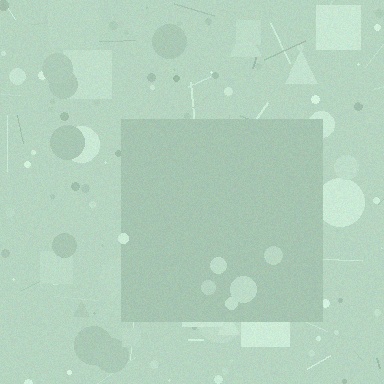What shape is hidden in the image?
A square is hidden in the image.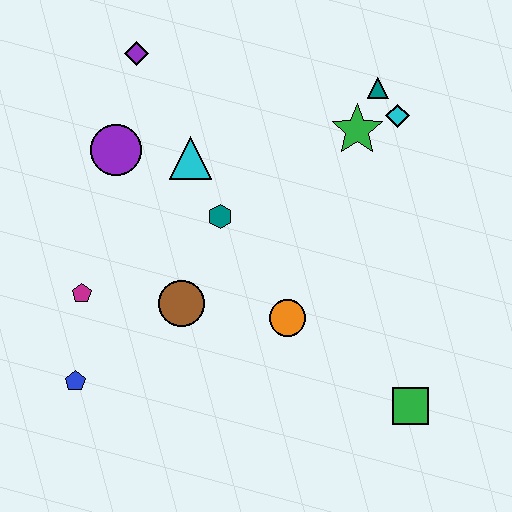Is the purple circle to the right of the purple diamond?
No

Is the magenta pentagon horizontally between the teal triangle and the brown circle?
No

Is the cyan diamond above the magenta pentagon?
Yes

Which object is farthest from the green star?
The blue pentagon is farthest from the green star.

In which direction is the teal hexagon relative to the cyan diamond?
The teal hexagon is to the left of the cyan diamond.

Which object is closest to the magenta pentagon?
The blue pentagon is closest to the magenta pentagon.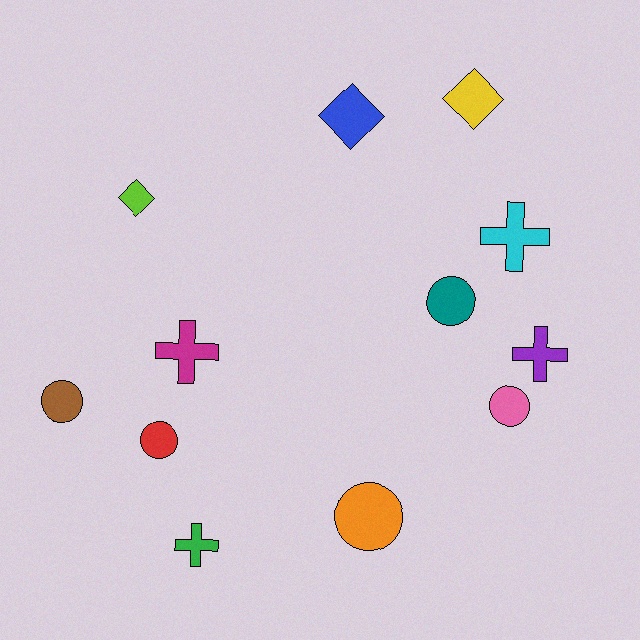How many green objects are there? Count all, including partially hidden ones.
There is 1 green object.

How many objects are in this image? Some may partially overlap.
There are 12 objects.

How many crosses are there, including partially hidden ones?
There are 4 crosses.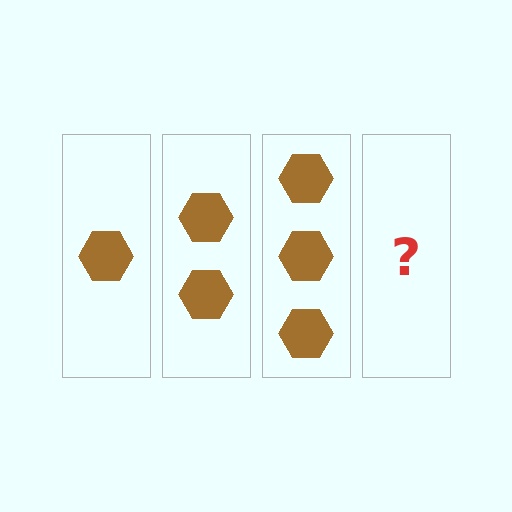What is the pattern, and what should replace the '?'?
The pattern is that each step adds one more hexagon. The '?' should be 4 hexagons.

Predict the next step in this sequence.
The next step is 4 hexagons.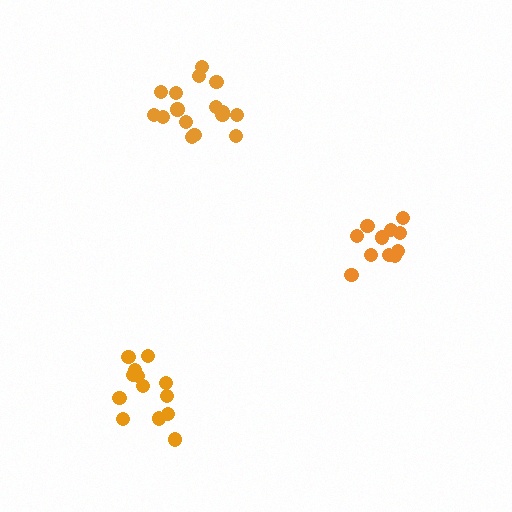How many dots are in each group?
Group 1: 16 dots, Group 2: 11 dots, Group 3: 13 dots (40 total).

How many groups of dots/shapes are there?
There are 3 groups.